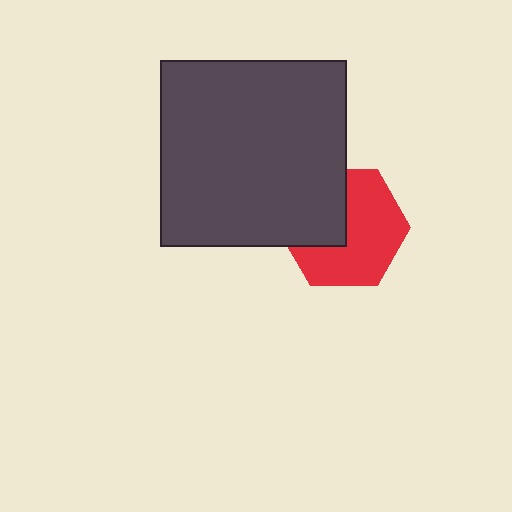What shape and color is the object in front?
The object in front is a dark gray square.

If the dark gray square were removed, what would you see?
You would see the complete red hexagon.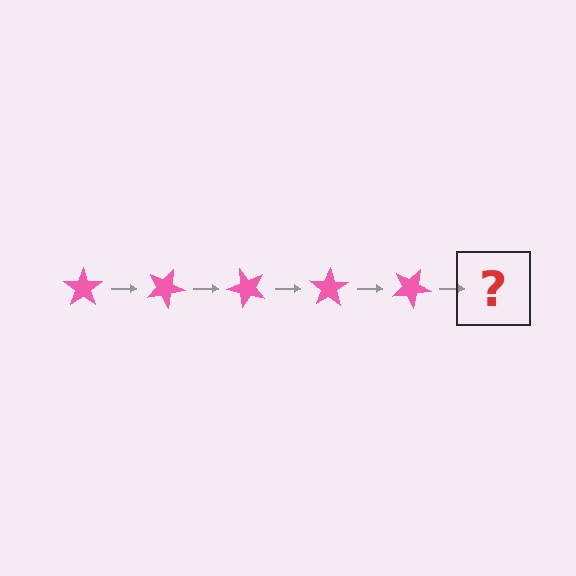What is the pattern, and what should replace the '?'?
The pattern is that the star rotates 25 degrees each step. The '?' should be a pink star rotated 125 degrees.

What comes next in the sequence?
The next element should be a pink star rotated 125 degrees.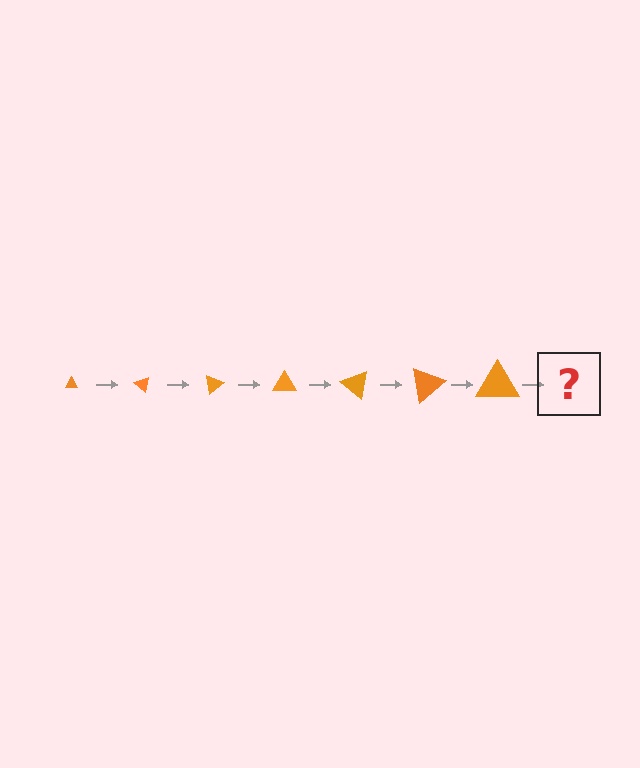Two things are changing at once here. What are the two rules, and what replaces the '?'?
The two rules are that the triangle grows larger each step and it rotates 40 degrees each step. The '?' should be a triangle, larger than the previous one and rotated 280 degrees from the start.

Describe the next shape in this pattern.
It should be a triangle, larger than the previous one and rotated 280 degrees from the start.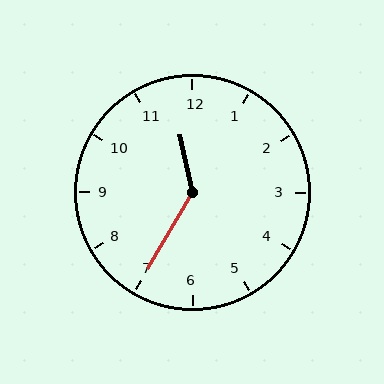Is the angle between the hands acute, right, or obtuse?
It is obtuse.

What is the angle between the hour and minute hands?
Approximately 138 degrees.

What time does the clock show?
11:35.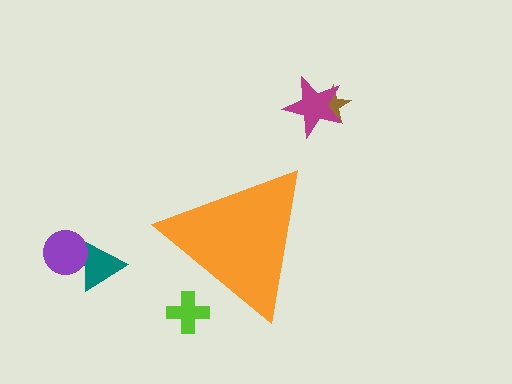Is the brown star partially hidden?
No, the brown star is fully visible.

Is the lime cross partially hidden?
Yes, the lime cross is partially hidden behind the orange triangle.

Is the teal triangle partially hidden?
No, the teal triangle is fully visible.